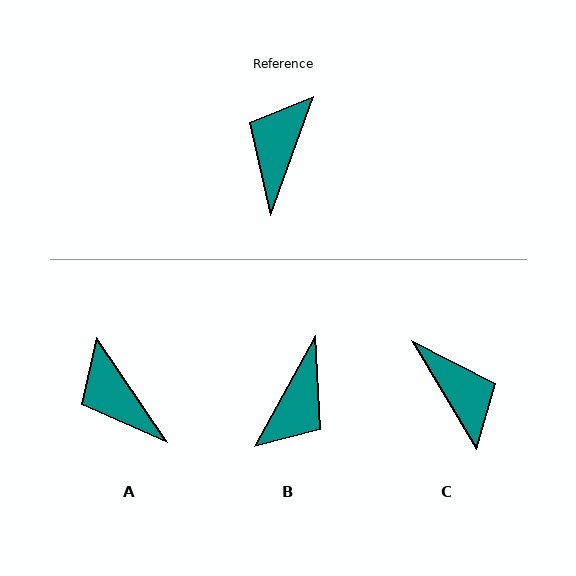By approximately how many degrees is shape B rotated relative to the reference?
Approximately 171 degrees counter-clockwise.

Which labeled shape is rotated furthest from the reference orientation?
B, about 171 degrees away.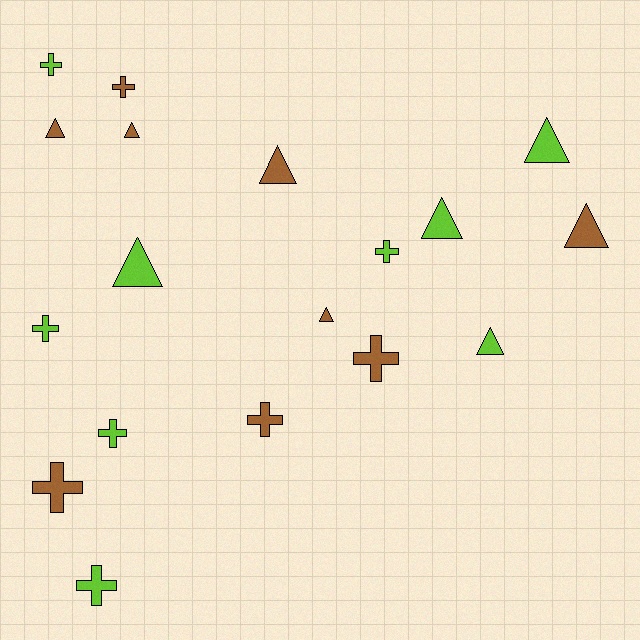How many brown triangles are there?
There are 5 brown triangles.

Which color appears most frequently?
Brown, with 9 objects.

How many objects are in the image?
There are 18 objects.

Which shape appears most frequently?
Cross, with 9 objects.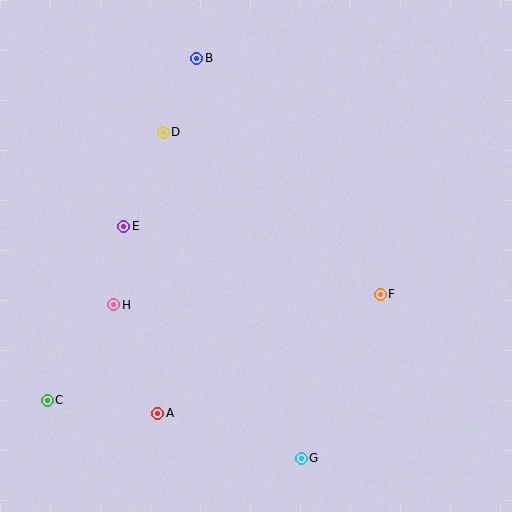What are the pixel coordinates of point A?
Point A is at (158, 413).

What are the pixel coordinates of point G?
Point G is at (301, 458).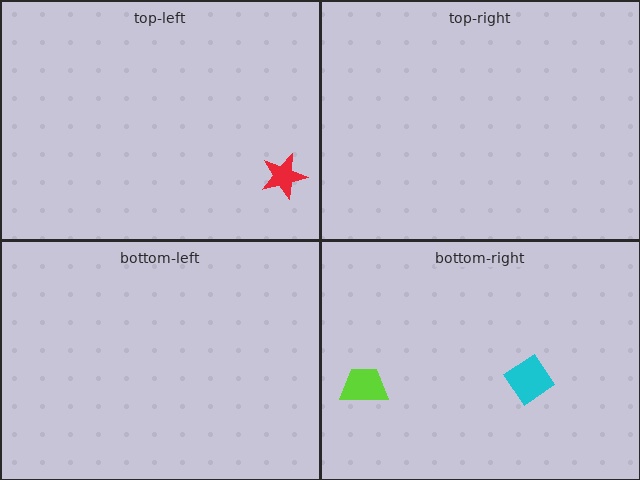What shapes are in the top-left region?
The red star.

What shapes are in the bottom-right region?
The cyan diamond, the lime trapezoid.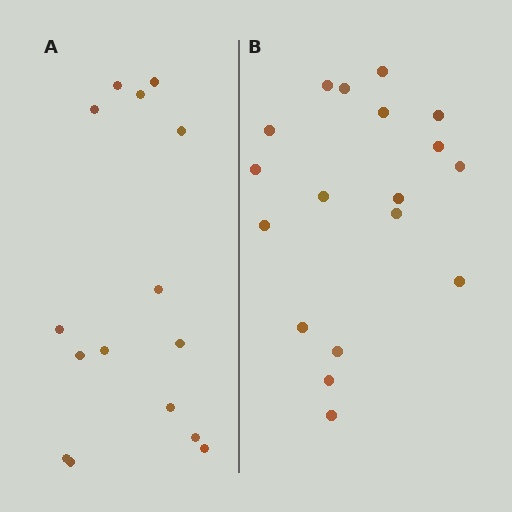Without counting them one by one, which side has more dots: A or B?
Region B (the right region) has more dots.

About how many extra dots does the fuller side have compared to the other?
Region B has just a few more — roughly 2 or 3 more dots than region A.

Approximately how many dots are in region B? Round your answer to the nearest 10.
About 20 dots. (The exact count is 18, which rounds to 20.)